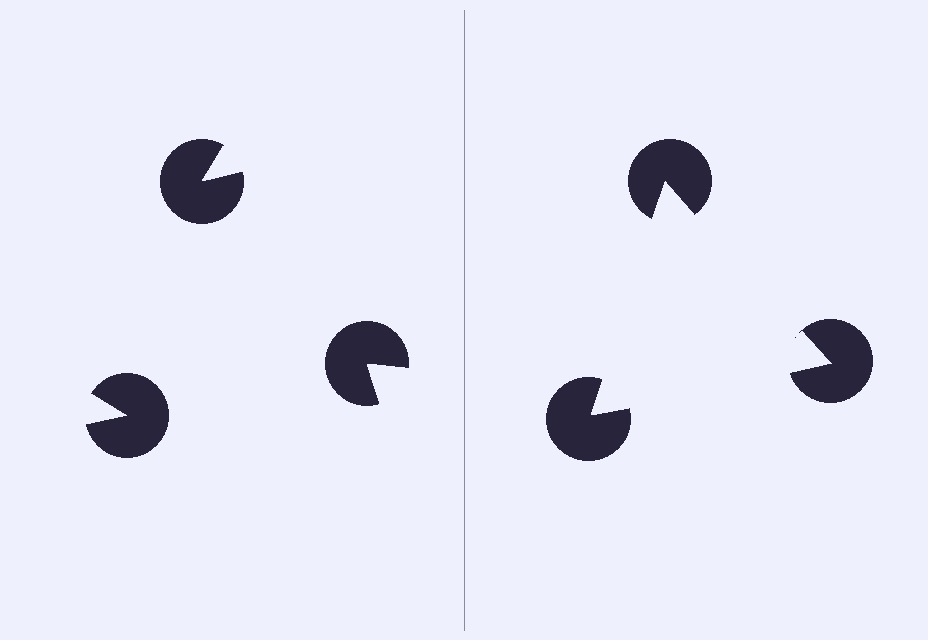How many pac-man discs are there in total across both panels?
6 — 3 on each side.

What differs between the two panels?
The pac-man discs are positioned identically on both sides; only the wedge orientations differ. On the right they align to a triangle; on the left they are misaligned.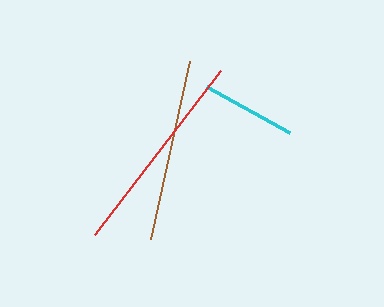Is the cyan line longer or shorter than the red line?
The red line is longer than the cyan line.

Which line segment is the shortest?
The cyan line is the shortest at approximately 95 pixels.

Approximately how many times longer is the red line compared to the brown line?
The red line is approximately 1.1 times the length of the brown line.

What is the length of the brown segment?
The brown segment is approximately 182 pixels long.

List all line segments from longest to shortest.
From longest to shortest: red, brown, cyan.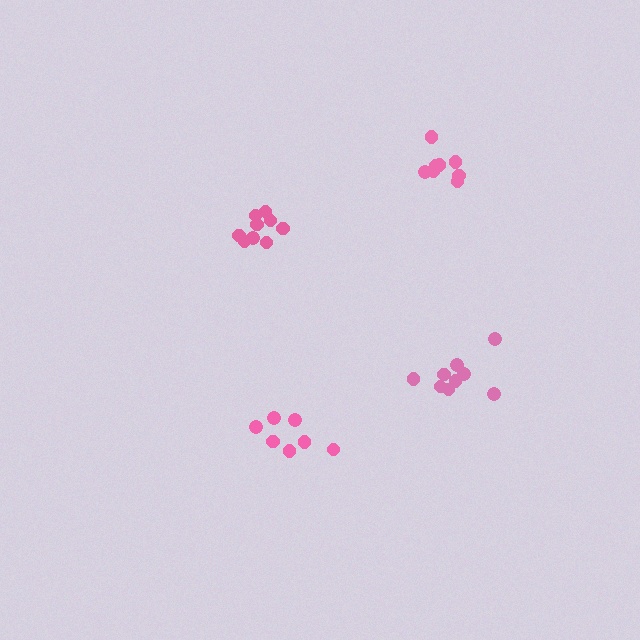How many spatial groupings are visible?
There are 4 spatial groupings.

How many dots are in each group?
Group 1: 7 dots, Group 2: 9 dots, Group 3: 8 dots, Group 4: 9 dots (33 total).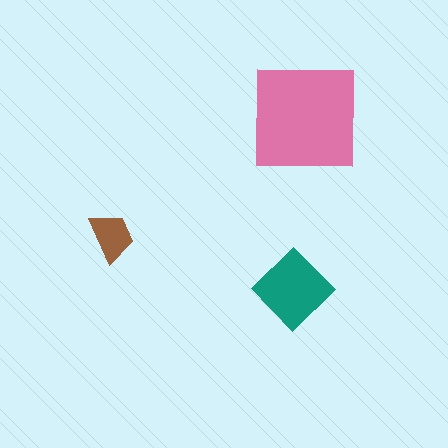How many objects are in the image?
There are 3 objects in the image.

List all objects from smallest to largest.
The brown trapezoid, the teal diamond, the pink square.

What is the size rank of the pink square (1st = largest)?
1st.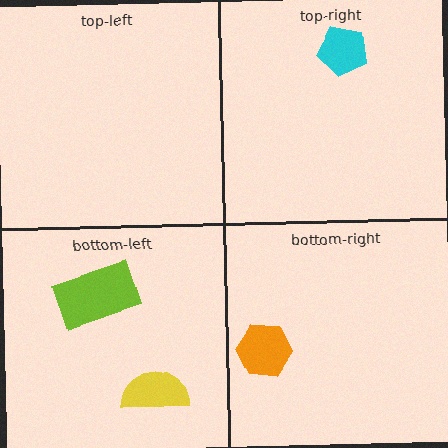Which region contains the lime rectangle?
The bottom-left region.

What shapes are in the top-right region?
The cyan pentagon.